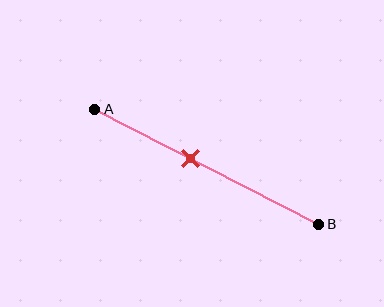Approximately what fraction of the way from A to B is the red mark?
The red mark is approximately 45% of the way from A to B.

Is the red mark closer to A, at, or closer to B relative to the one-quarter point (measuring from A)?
The red mark is closer to point B than the one-quarter point of segment AB.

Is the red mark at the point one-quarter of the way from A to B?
No, the mark is at about 45% from A, not at the 25% one-quarter point.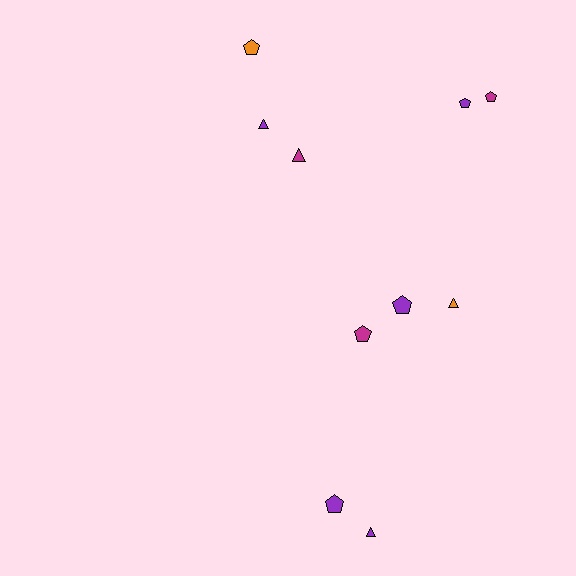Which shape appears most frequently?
Pentagon, with 6 objects.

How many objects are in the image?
There are 10 objects.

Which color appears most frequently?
Purple, with 5 objects.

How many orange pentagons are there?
There is 1 orange pentagon.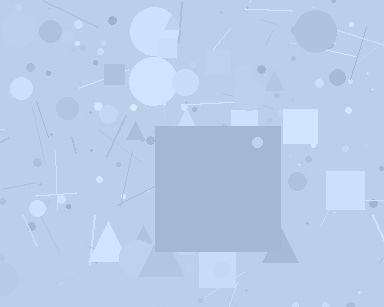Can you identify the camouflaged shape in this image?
The camouflaged shape is a square.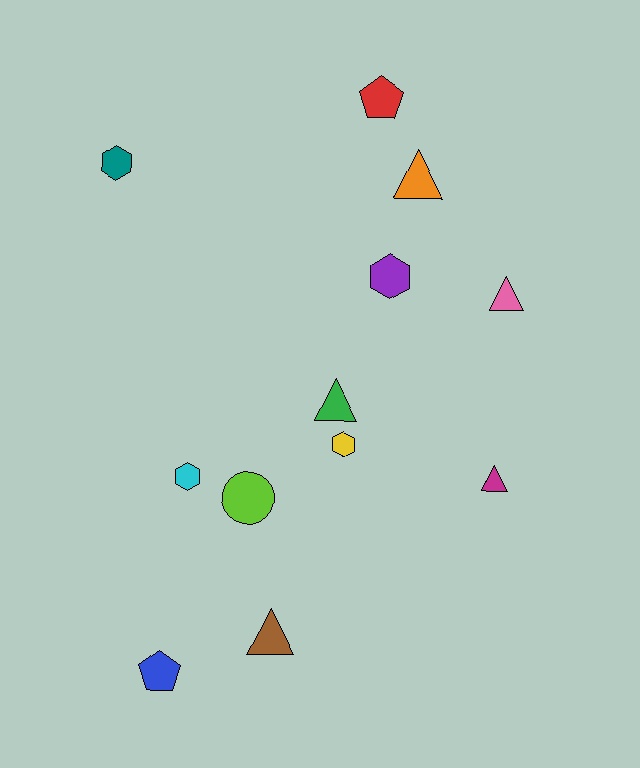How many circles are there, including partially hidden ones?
There is 1 circle.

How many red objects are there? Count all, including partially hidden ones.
There is 1 red object.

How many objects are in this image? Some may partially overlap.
There are 12 objects.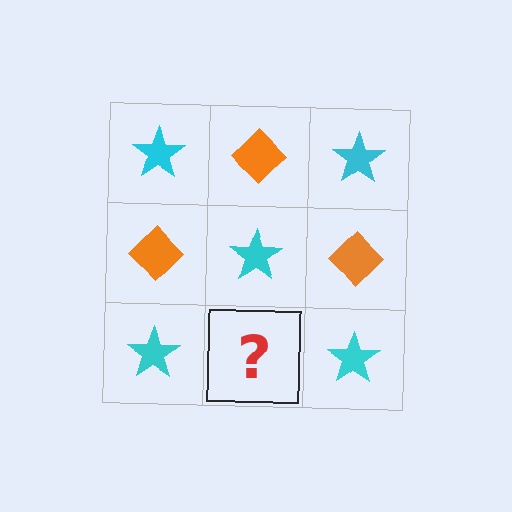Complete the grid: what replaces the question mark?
The question mark should be replaced with an orange diamond.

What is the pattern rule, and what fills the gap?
The rule is that it alternates cyan star and orange diamond in a checkerboard pattern. The gap should be filled with an orange diamond.